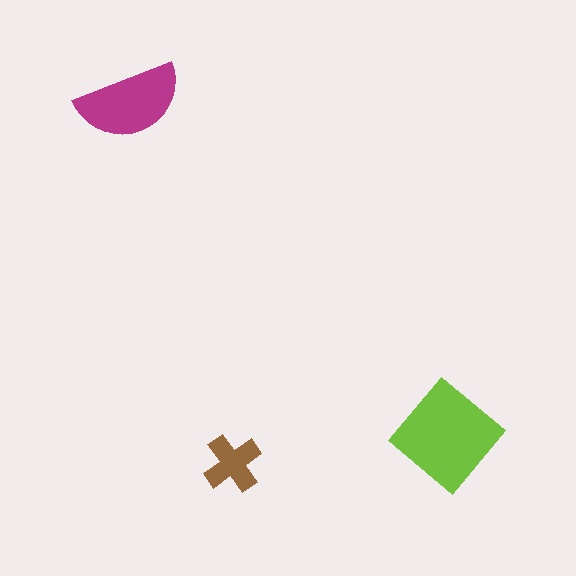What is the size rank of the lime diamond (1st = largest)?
1st.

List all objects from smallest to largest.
The brown cross, the magenta semicircle, the lime diamond.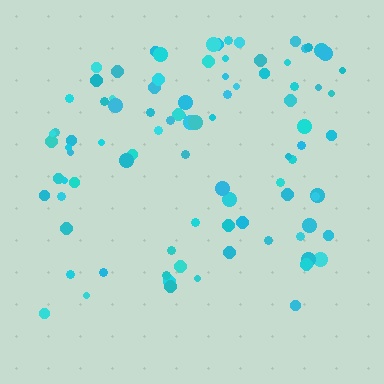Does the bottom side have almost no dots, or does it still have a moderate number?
Still a moderate number, just noticeably fewer than the top.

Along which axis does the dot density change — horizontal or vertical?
Vertical.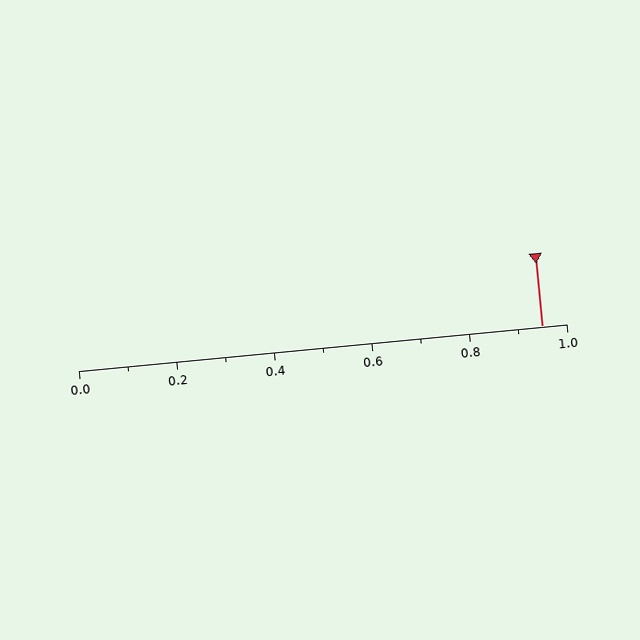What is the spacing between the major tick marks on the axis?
The major ticks are spaced 0.2 apart.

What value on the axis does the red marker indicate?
The marker indicates approximately 0.95.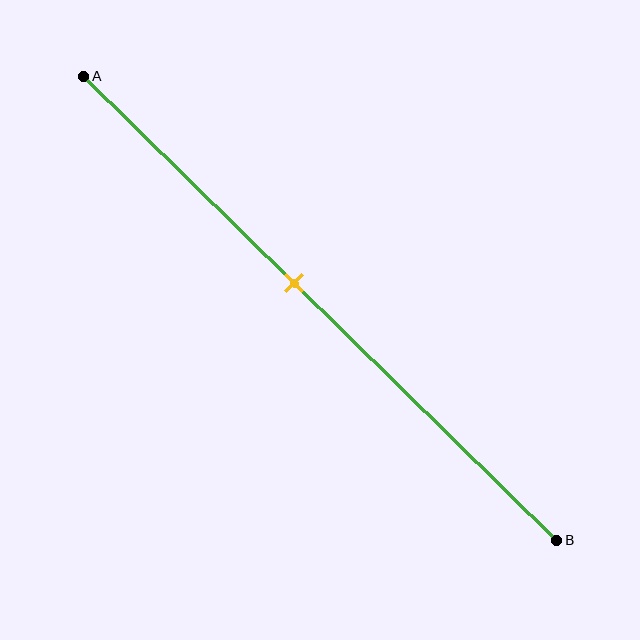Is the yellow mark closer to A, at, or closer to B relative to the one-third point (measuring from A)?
The yellow mark is closer to point B than the one-third point of segment AB.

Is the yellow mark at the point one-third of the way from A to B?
No, the mark is at about 45% from A, not at the 33% one-third point.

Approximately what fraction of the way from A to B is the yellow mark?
The yellow mark is approximately 45% of the way from A to B.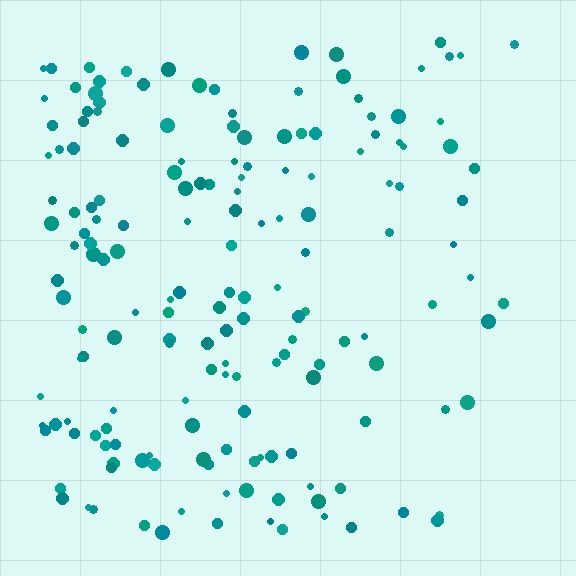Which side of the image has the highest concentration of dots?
The left.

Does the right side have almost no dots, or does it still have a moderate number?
Still a moderate number, just noticeably fewer than the left.